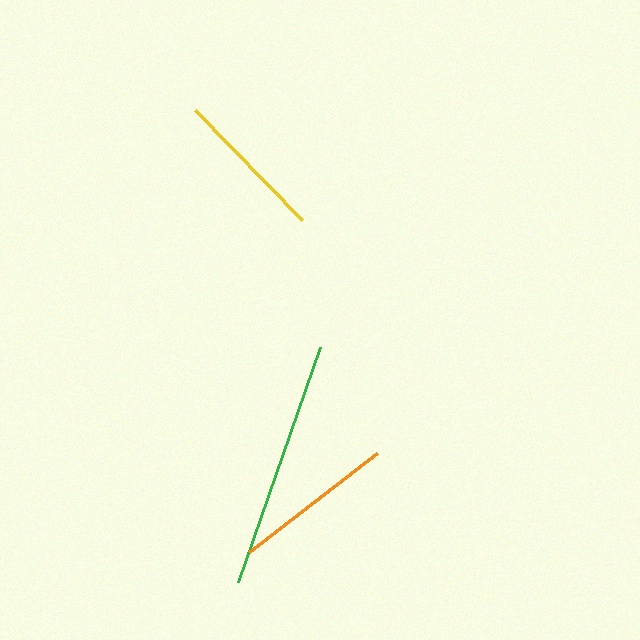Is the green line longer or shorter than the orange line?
The green line is longer than the orange line.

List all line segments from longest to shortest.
From longest to shortest: green, orange, yellow.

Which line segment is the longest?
The green line is the longest at approximately 249 pixels.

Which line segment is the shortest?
The yellow line is the shortest at approximately 154 pixels.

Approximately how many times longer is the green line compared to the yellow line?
The green line is approximately 1.6 times the length of the yellow line.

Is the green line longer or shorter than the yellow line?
The green line is longer than the yellow line.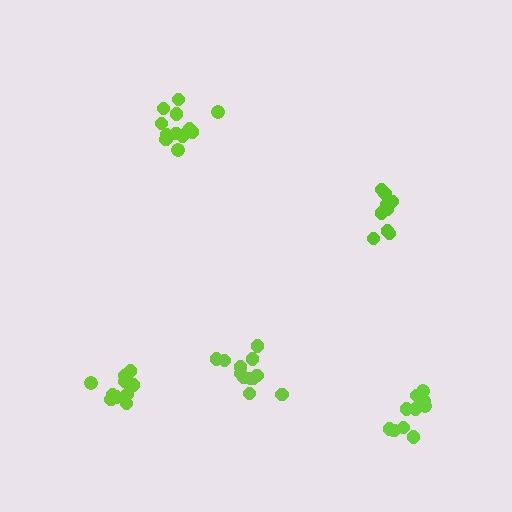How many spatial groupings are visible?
There are 5 spatial groupings.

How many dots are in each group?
Group 1: 9 dots, Group 2: 12 dots, Group 3: 13 dots, Group 4: 10 dots, Group 5: 10 dots (54 total).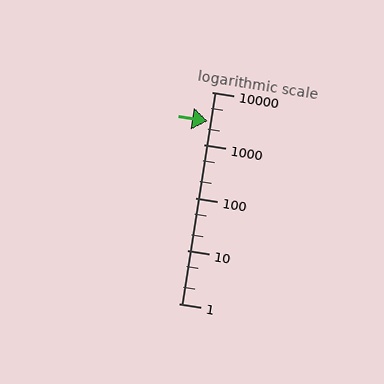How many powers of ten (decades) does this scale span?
The scale spans 4 decades, from 1 to 10000.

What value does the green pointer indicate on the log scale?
The pointer indicates approximately 2800.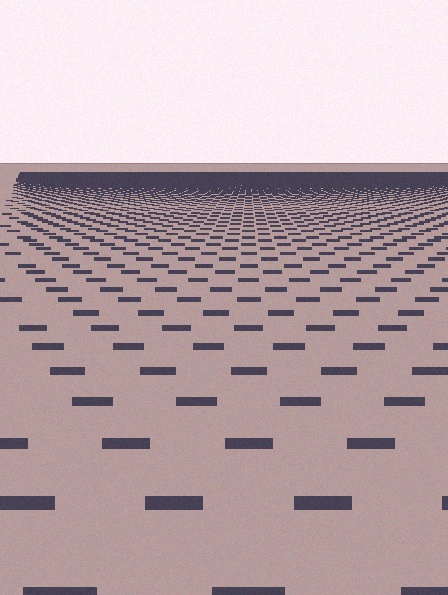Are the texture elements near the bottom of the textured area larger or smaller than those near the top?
Larger. Near the bottom, elements are closer to the viewer and appear at a bigger on-screen size.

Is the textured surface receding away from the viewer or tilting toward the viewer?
The surface is receding away from the viewer. Texture elements get smaller and denser toward the top.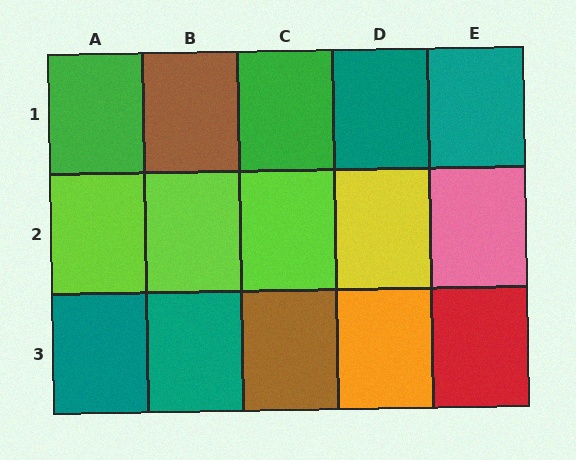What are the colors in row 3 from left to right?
Teal, teal, brown, orange, red.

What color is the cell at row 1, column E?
Teal.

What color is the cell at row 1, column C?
Green.